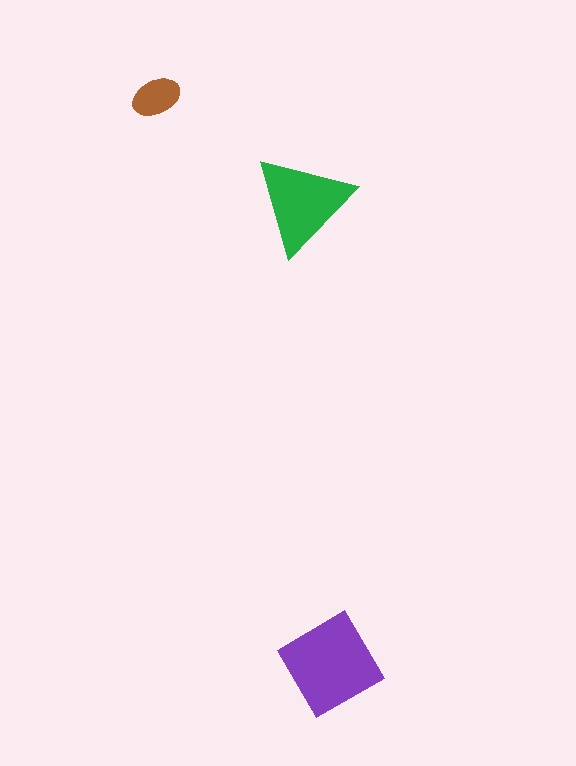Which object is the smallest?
The brown ellipse.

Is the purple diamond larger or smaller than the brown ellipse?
Larger.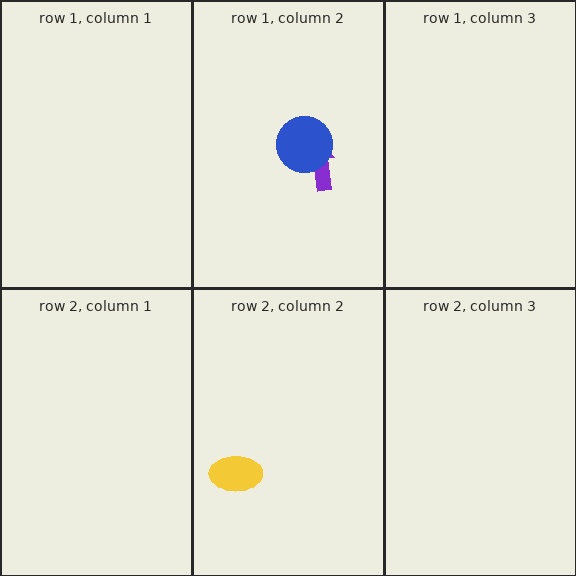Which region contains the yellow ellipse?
The row 2, column 2 region.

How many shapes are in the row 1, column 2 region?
2.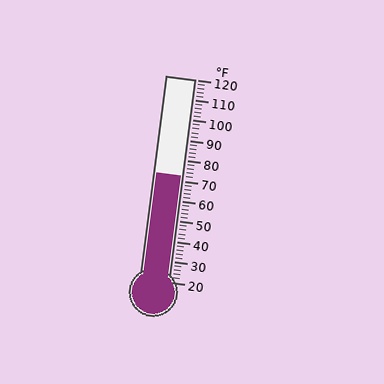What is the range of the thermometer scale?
The thermometer scale ranges from 20°F to 120°F.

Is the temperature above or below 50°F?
The temperature is above 50°F.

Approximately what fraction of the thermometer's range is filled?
The thermometer is filled to approximately 50% of its range.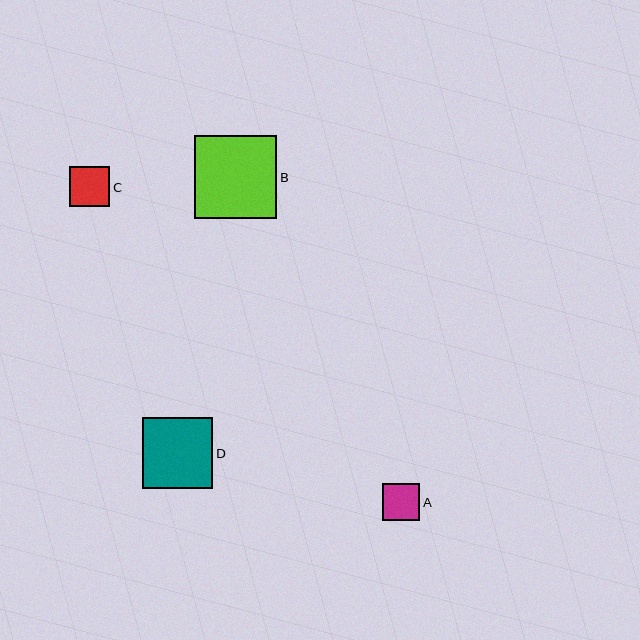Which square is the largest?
Square B is the largest with a size of approximately 83 pixels.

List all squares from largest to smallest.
From largest to smallest: B, D, C, A.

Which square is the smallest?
Square A is the smallest with a size of approximately 37 pixels.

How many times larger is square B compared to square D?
Square B is approximately 1.2 times the size of square D.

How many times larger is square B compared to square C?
Square B is approximately 2.1 times the size of square C.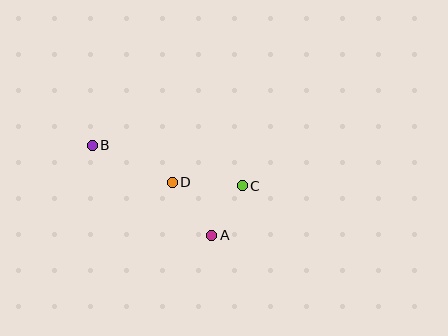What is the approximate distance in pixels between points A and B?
The distance between A and B is approximately 150 pixels.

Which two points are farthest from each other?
Points B and C are farthest from each other.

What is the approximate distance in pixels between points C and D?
The distance between C and D is approximately 70 pixels.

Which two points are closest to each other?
Points A and C are closest to each other.